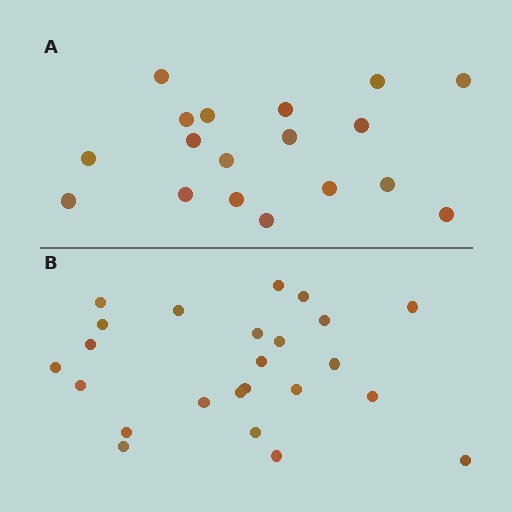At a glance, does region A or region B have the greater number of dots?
Region B (the bottom region) has more dots.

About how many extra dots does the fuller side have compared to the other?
Region B has about 6 more dots than region A.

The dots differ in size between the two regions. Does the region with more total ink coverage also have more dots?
No. Region A has more total ink coverage because its dots are larger, but region B actually contains more individual dots. Total area can be misleading — the number of items is what matters here.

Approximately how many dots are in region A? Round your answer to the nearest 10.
About 20 dots. (The exact count is 18, which rounds to 20.)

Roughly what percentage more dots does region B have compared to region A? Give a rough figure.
About 35% more.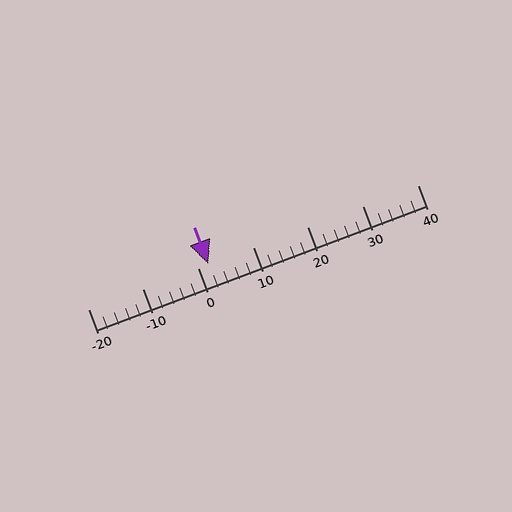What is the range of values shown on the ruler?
The ruler shows values from -20 to 40.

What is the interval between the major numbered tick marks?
The major tick marks are spaced 10 units apart.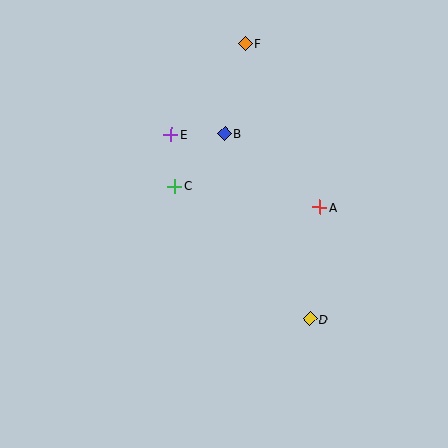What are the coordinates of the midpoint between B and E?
The midpoint between B and E is at (198, 134).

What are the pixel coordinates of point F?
Point F is at (245, 44).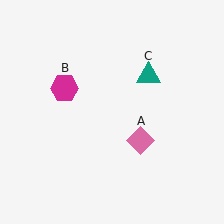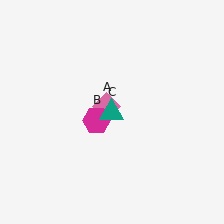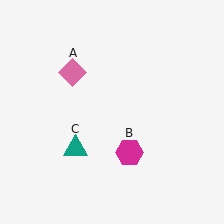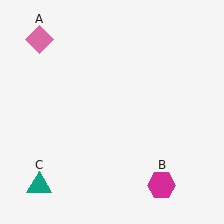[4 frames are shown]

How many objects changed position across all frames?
3 objects changed position: pink diamond (object A), magenta hexagon (object B), teal triangle (object C).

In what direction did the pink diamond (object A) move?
The pink diamond (object A) moved up and to the left.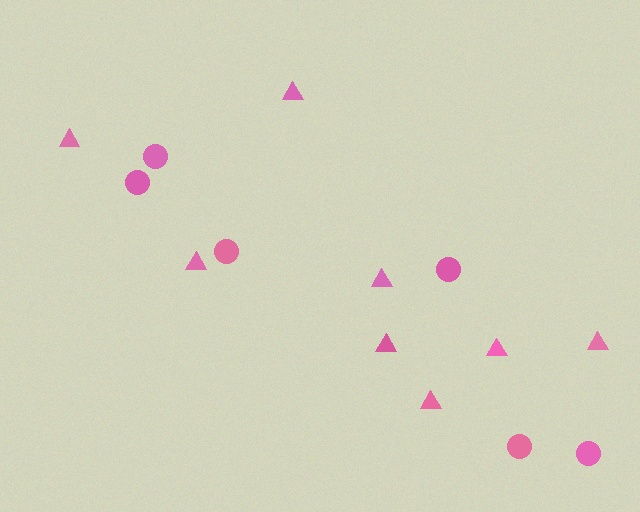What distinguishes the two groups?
There are 2 groups: one group of triangles (8) and one group of circles (6).